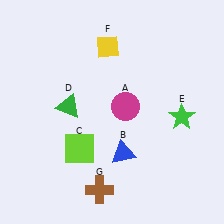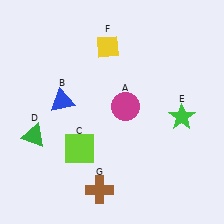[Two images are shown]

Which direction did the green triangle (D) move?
The green triangle (D) moved left.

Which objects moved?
The objects that moved are: the blue triangle (B), the green triangle (D).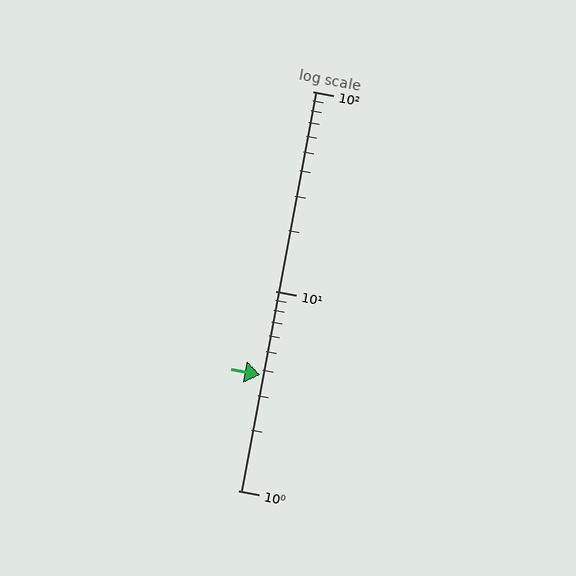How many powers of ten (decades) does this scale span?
The scale spans 2 decades, from 1 to 100.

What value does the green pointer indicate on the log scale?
The pointer indicates approximately 3.8.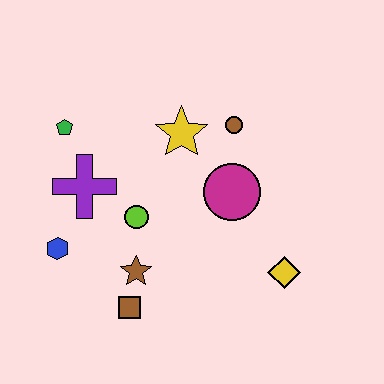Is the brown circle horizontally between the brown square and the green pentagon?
No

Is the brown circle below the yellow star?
No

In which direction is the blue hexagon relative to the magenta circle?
The blue hexagon is to the left of the magenta circle.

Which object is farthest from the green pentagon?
The yellow diamond is farthest from the green pentagon.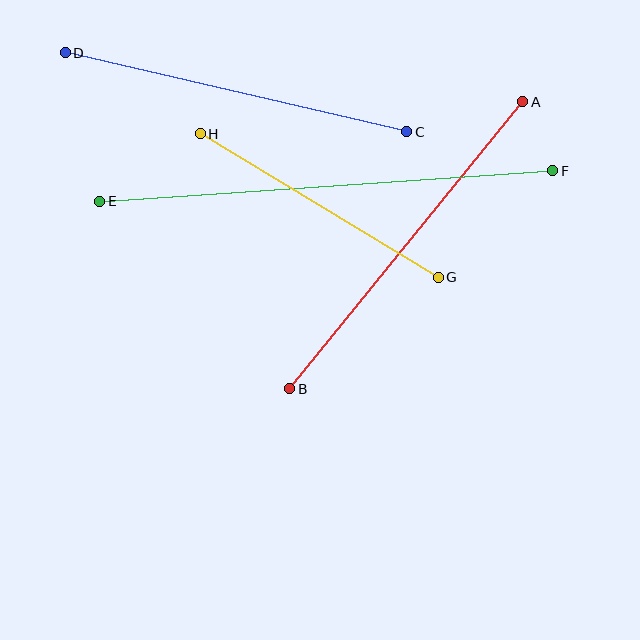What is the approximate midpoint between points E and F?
The midpoint is at approximately (326, 186) pixels.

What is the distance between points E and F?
The distance is approximately 454 pixels.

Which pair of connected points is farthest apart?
Points E and F are farthest apart.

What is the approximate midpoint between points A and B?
The midpoint is at approximately (406, 245) pixels.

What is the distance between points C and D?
The distance is approximately 350 pixels.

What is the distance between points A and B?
The distance is approximately 369 pixels.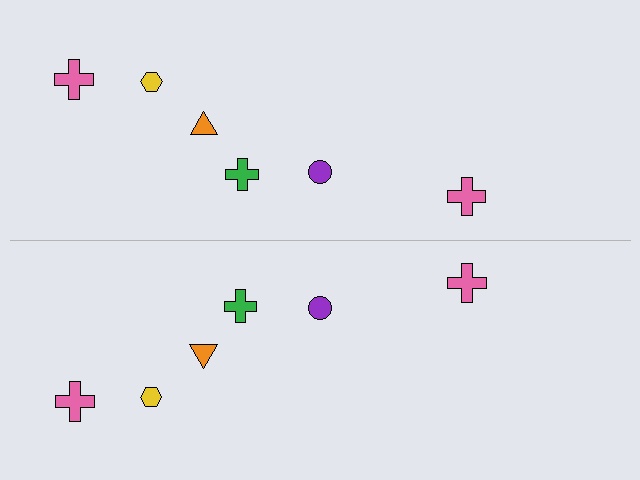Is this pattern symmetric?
Yes, this pattern has bilateral (reflection) symmetry.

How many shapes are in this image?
There are 12 shapes in this image.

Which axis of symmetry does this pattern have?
The pattern has a horizontal axis of symmetry running through the center of the image.